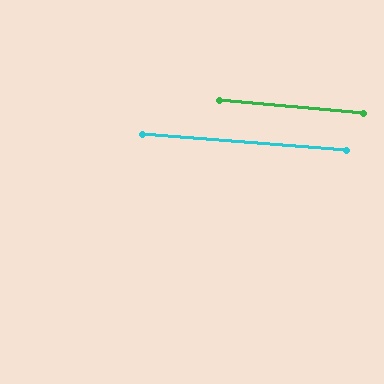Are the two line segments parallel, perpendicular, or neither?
Parallel — their directions differ by only 0.8°.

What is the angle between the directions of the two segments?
Approximately 1 degree.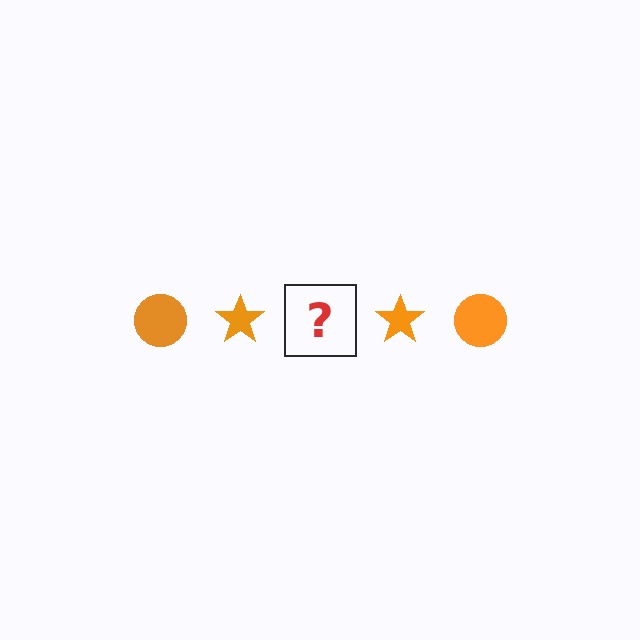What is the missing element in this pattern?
The missing element is an orange circle.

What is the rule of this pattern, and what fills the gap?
The rule is that the pattern cycles through circle, star shapes in orange. The gap should be filled with an orange circle.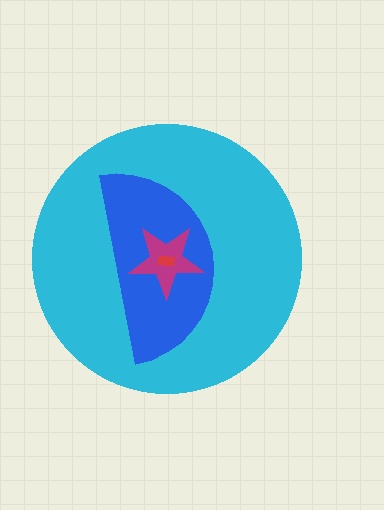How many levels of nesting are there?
4.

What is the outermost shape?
The cyan circle.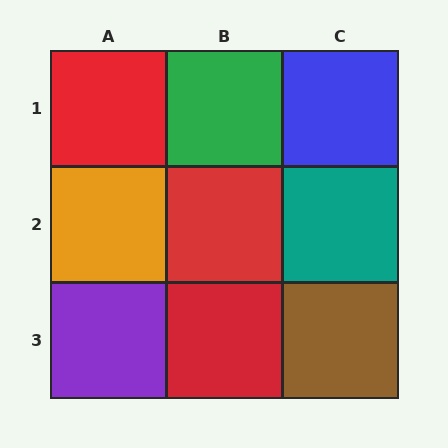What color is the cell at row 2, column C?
Teal.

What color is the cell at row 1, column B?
Green.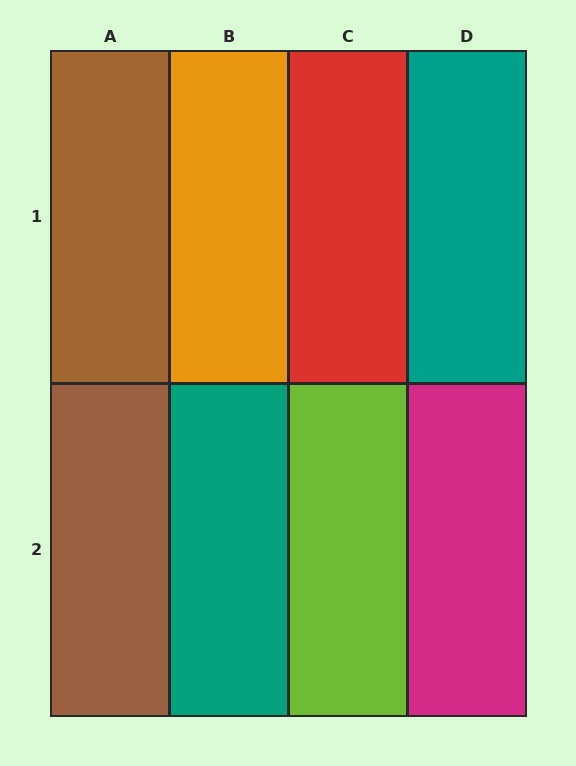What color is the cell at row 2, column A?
Brown.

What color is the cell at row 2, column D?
Magenta.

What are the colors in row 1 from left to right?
Brown, orange, red, teal.